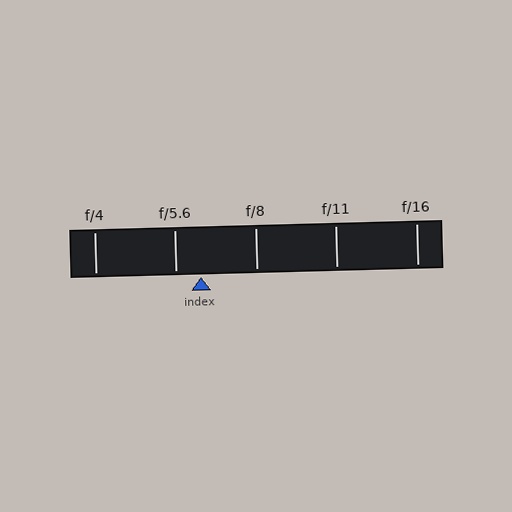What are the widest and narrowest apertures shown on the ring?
The widest aperture shown is f/4 and the narrowest is f/16.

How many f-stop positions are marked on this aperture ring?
There are 5 f-stop positions marked.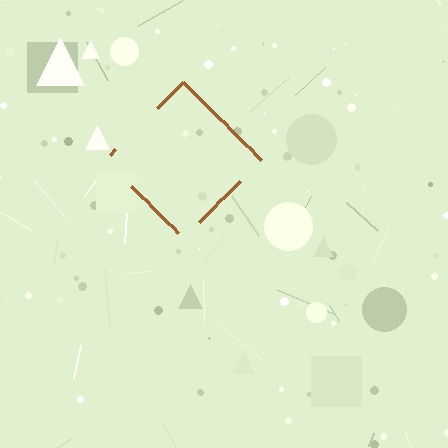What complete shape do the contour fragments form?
The contour fragments form a diamond.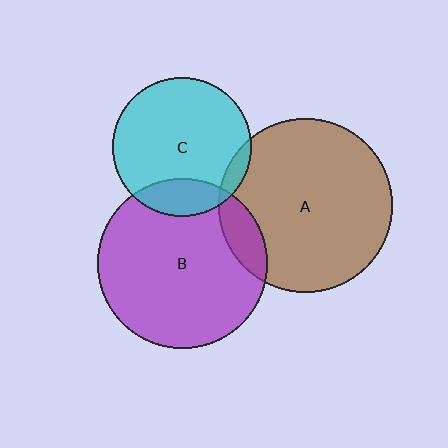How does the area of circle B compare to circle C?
Approximately 1.5 times.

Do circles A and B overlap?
Yes.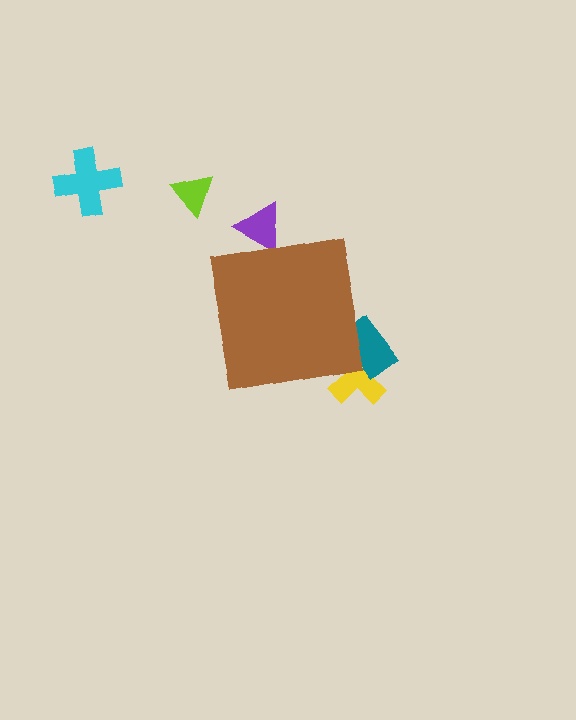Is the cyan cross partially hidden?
No, the cyan cross is fully visible.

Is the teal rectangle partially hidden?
Yes, the teal rectangle is partially hidden behind the brown square.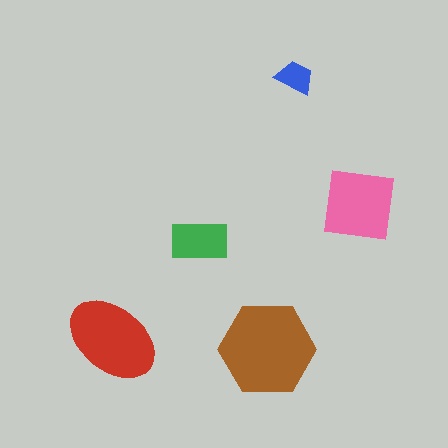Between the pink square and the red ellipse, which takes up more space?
The red ellipse.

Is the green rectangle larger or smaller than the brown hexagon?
Smaller.